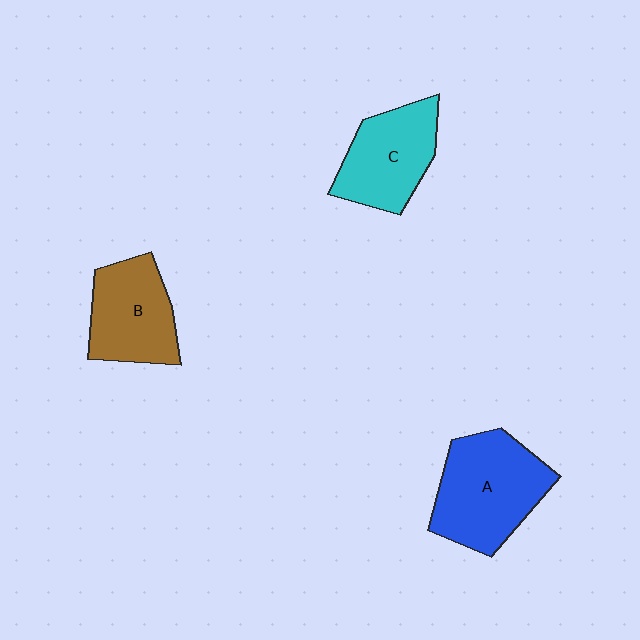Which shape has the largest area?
Shape A (blue).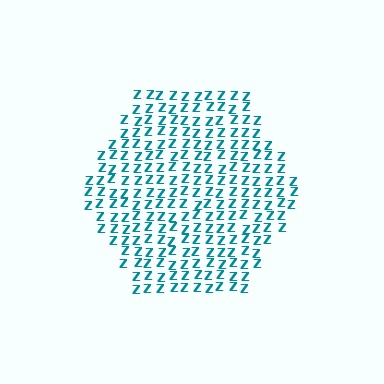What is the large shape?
The large shape is a hexagon.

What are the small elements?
The small elements are letter Z's.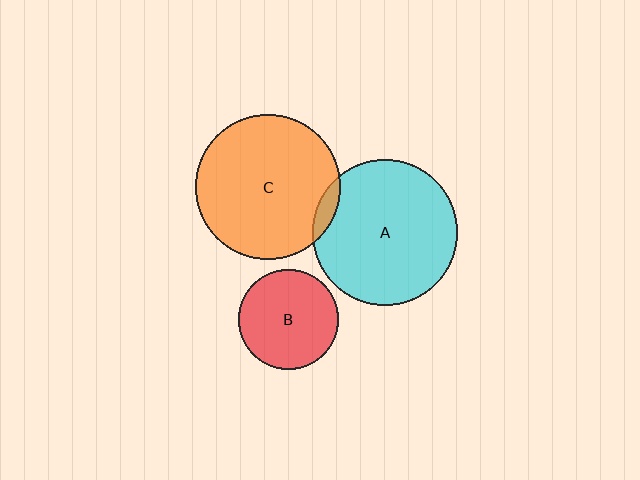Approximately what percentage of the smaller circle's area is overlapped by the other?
Approximately 5%.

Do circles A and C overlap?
Yes.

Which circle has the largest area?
Circle A (cyan).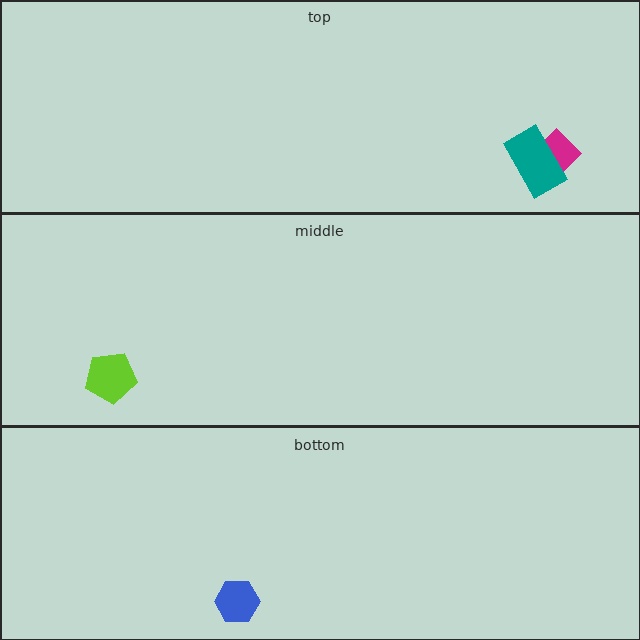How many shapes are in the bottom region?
1.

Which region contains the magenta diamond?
The top region.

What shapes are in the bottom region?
The blue hexagon.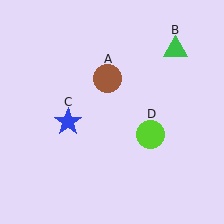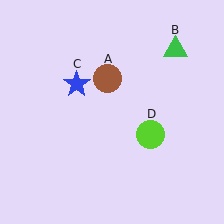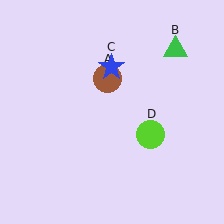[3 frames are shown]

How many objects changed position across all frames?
1 object changed position: blue star (object C).